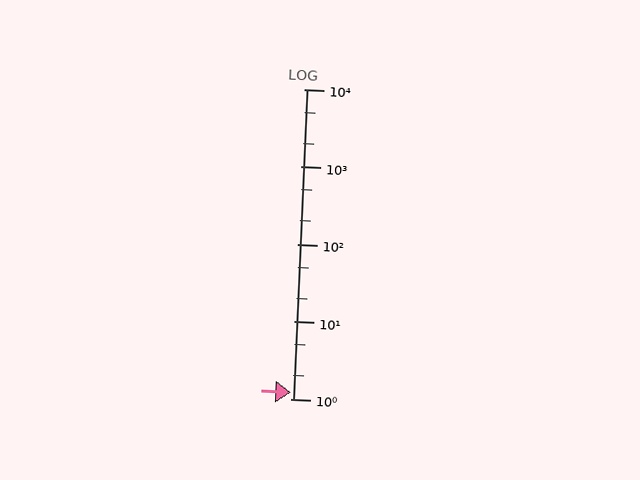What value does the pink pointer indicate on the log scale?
The pointer indicates approximately 1.2.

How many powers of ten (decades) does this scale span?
The scale spans 4 decades, from 1 to 10000.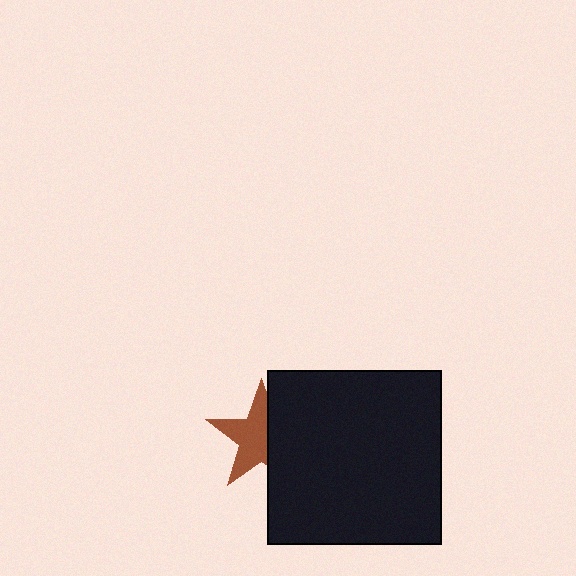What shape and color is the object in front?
The object in front is a black square.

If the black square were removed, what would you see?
You would see the complete brown star.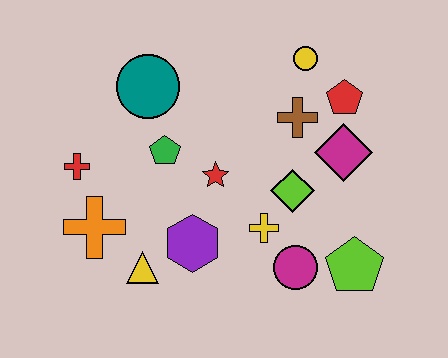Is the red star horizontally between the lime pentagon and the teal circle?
Yes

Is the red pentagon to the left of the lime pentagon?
Yes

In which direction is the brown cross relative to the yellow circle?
The brown cross is below the yellow circle.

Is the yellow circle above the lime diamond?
Yes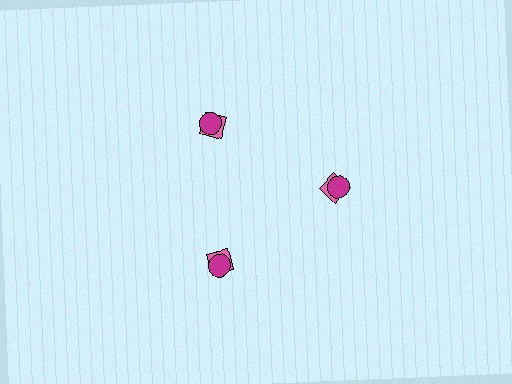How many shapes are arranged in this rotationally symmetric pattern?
There are 6 shapes, arranged in 3 groups of 2.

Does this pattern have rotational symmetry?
Yes, this pattern has 3-fold rotational symmetry. It looks the same after rotating 120 degrees around the center.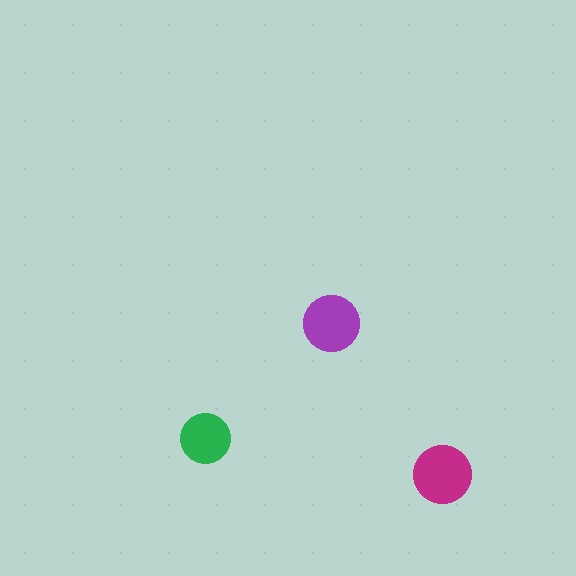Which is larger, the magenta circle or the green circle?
The magenta one.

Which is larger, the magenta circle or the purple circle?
The magenta one.